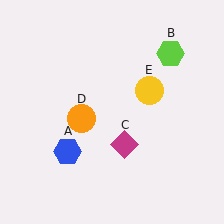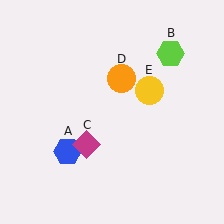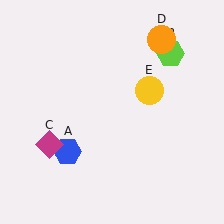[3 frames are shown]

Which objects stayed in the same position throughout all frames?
Blue hexagon (object A) and lime hexagon (object B) and yellow circle (object E) remained stationary.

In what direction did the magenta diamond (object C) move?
The magenta diamond (object C) moved left.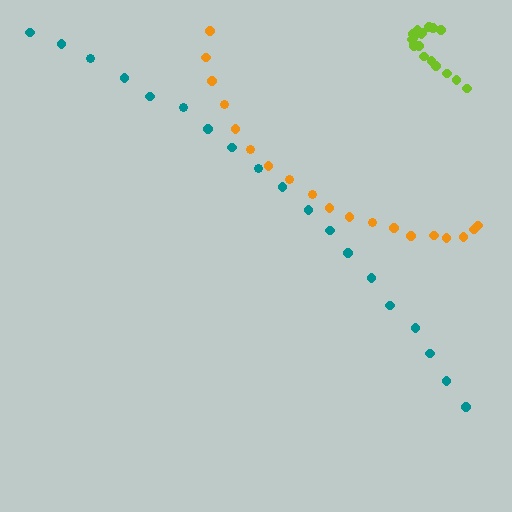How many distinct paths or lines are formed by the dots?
There are 3 distinct paths.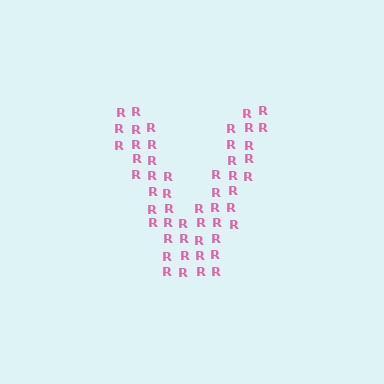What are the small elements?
The small elements are letter R's.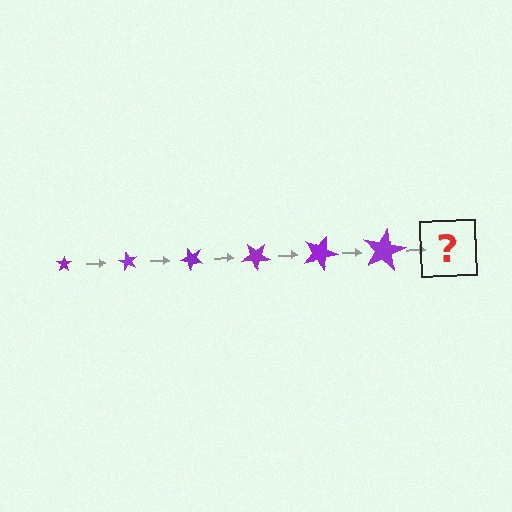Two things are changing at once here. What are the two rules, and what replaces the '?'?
The two rules are that the star grows larger each step and it rotates 60 degrees each step. The '?' should be a star, larger than the previous one and rotated 360 degrees from the start.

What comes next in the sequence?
The next element should be a star, larger than the previous one and rotated 360 degrees from the start.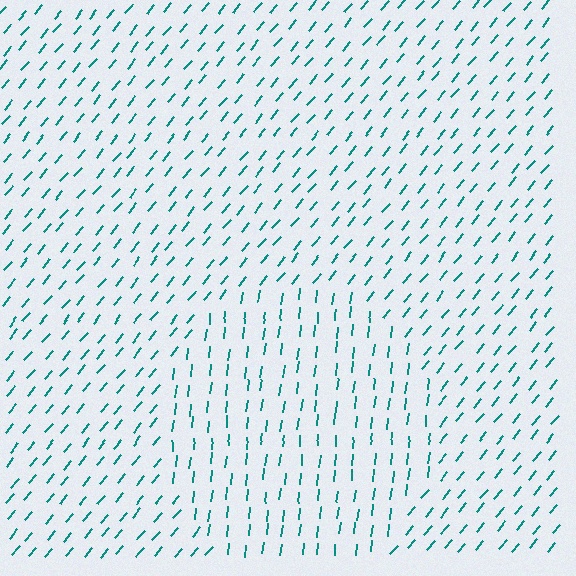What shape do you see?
I see a circle.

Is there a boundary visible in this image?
Yes, there is a texture boundary formed by a change in line orientation.